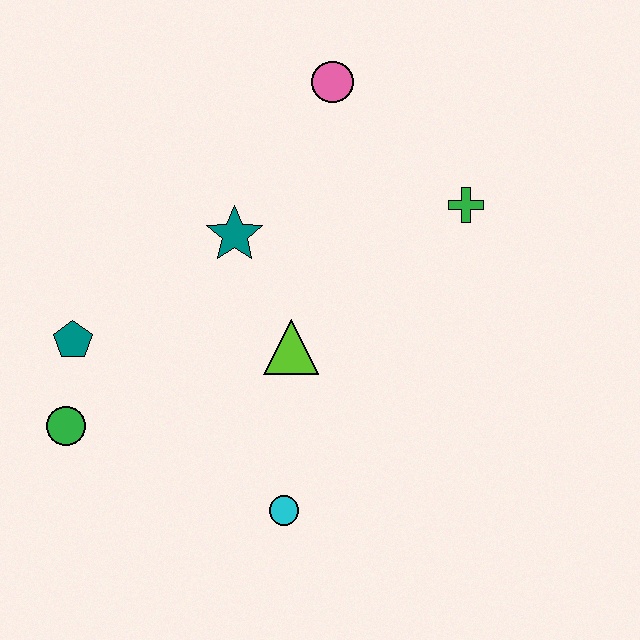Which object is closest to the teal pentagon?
The green circle is closest to the teal pentagon.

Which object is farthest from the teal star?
The cyan circle is farthest from the teal star.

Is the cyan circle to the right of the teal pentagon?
Yes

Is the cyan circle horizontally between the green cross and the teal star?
Yes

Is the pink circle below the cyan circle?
No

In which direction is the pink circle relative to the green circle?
The pink circle is above the green circle.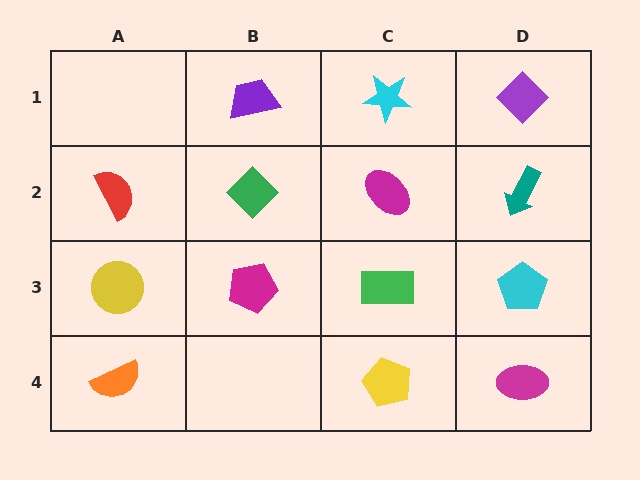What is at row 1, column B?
A purple trapezoid.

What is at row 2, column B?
A green diamond.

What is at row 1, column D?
A purple diamond.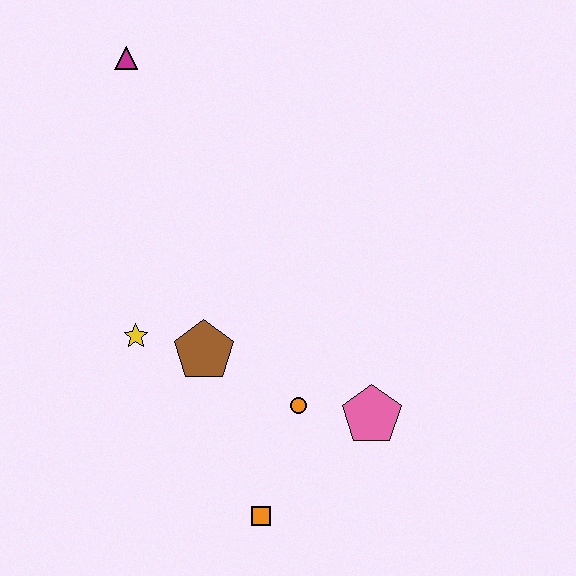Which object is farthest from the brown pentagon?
The magenta triangle is farthest from the brown pentagon.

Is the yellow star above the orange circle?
Yes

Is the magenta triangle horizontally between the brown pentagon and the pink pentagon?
No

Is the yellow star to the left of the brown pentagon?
Yes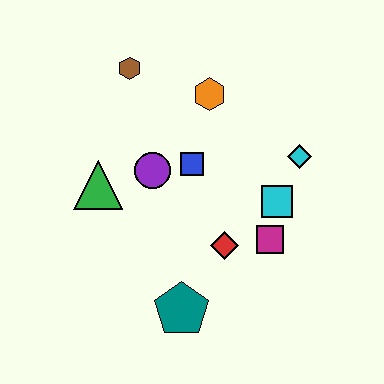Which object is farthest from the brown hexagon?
The teal pentagon is farthest from the brown hexagon.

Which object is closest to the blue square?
The purple circle is closest to the blue square.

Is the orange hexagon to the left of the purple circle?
No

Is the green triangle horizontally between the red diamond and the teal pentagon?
No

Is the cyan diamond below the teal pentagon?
No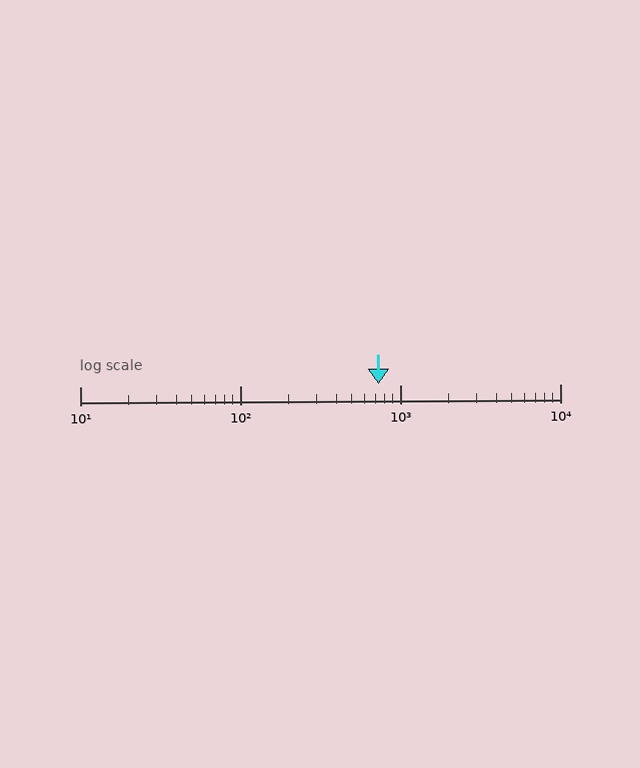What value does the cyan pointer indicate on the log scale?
The pointer indicates approximately 730.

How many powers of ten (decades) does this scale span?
The scale spans 3 decades, from 10 to 10000.